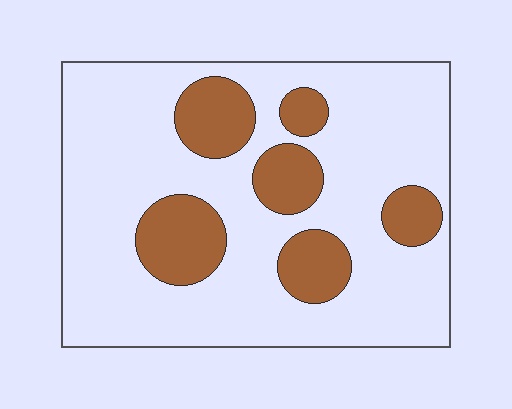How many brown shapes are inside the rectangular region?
6.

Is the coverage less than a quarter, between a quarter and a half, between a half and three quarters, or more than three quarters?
Less than a quarter.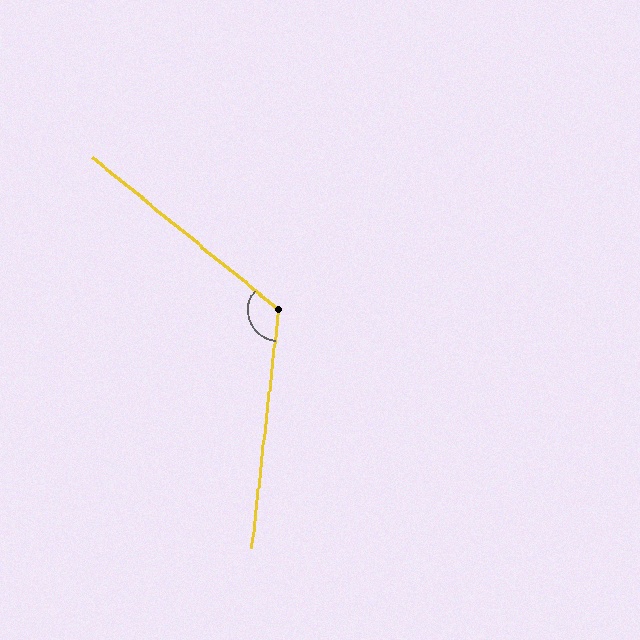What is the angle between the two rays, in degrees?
Approximately 123 degrees.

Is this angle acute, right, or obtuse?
It is obtuse.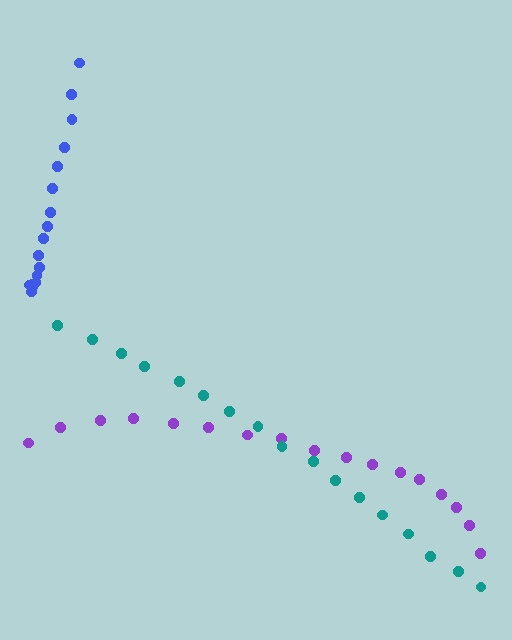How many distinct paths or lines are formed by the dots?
There are 3 distinct paths.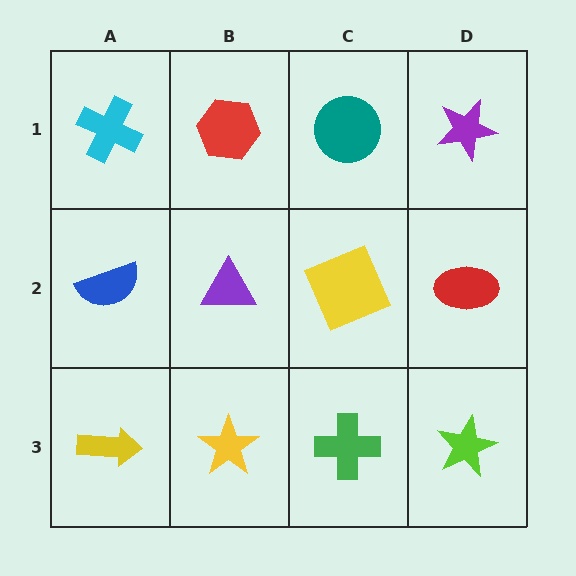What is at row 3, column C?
A green cross.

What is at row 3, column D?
A lime star.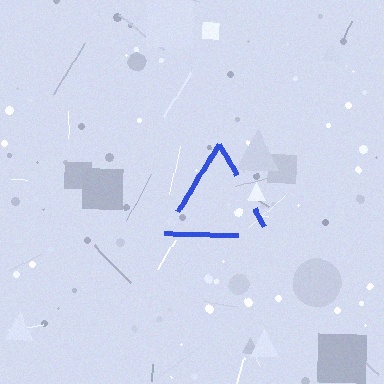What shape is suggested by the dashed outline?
The dashed outline suggests a triangle.